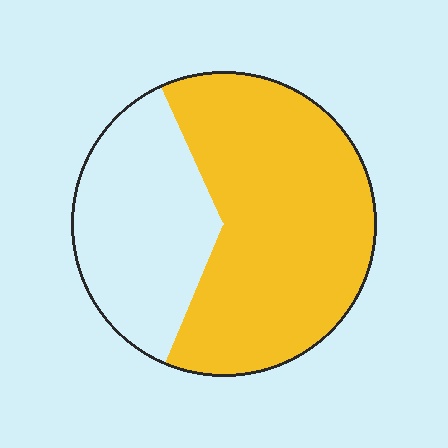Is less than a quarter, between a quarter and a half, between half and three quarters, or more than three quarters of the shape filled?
Between half and three quarters.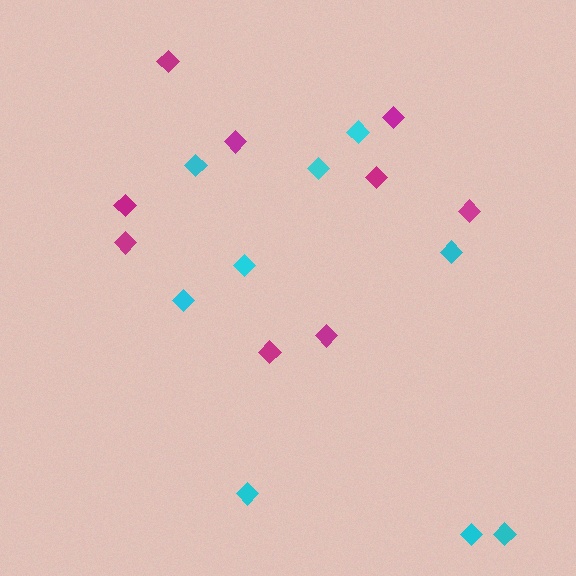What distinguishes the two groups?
There are 2 groups: one group of cyan diamonds (9) and one group of magenta diamonds (9).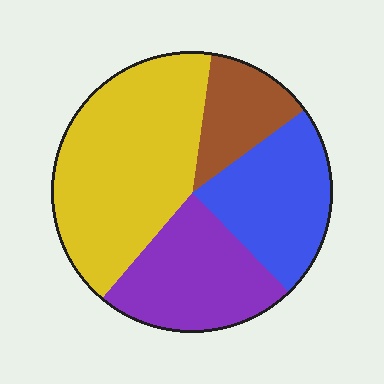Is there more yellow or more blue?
Yellow.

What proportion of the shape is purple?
Purple covers 23% of the shape.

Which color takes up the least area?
Brown, at roughly 15%.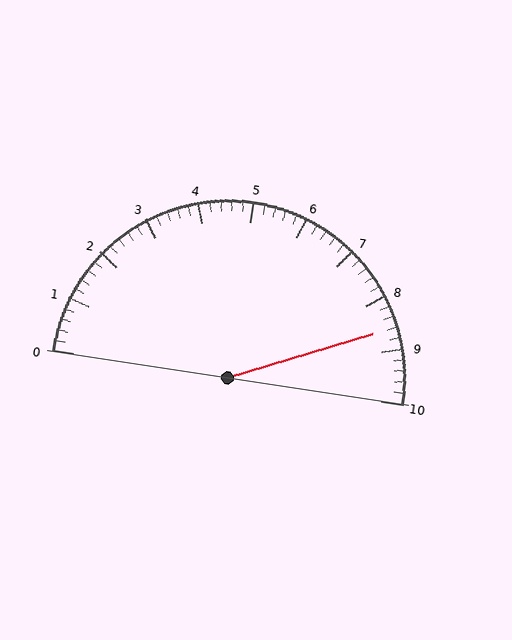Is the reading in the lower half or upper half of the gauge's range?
The reading is in the upper half of the range (0 to 10).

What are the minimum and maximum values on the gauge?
The gauge ranges from 0 to 10.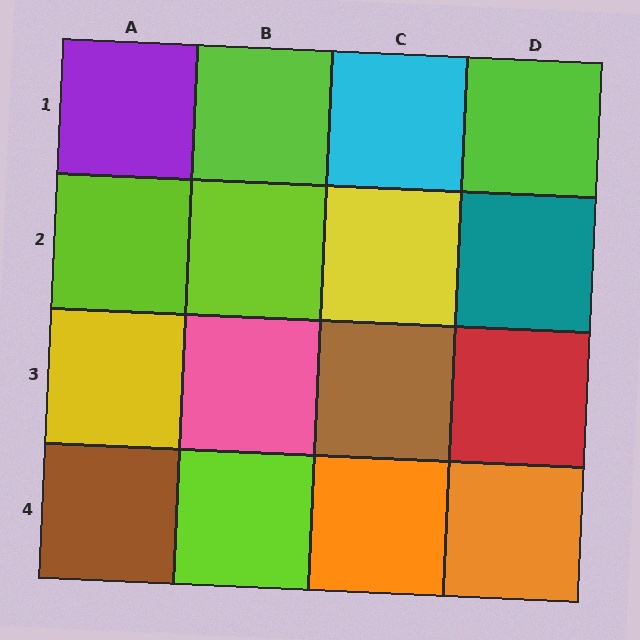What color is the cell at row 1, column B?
Lime.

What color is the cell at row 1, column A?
Purple.